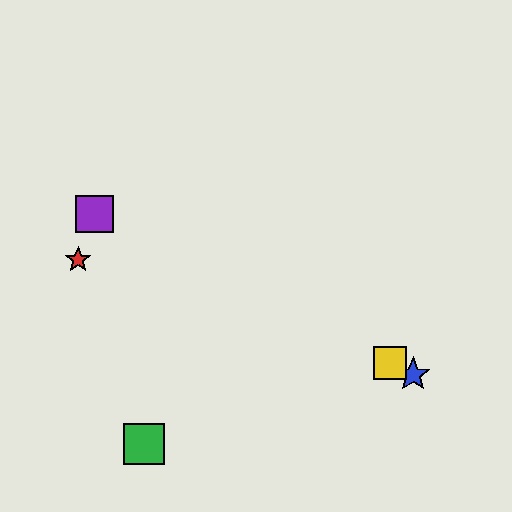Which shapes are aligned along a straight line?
The blue star, the yellow square, the purple square are aligned along a straight line.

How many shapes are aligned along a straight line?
3 shapes (the blue star, the yellow square, the purple square) are aligned along a straight line.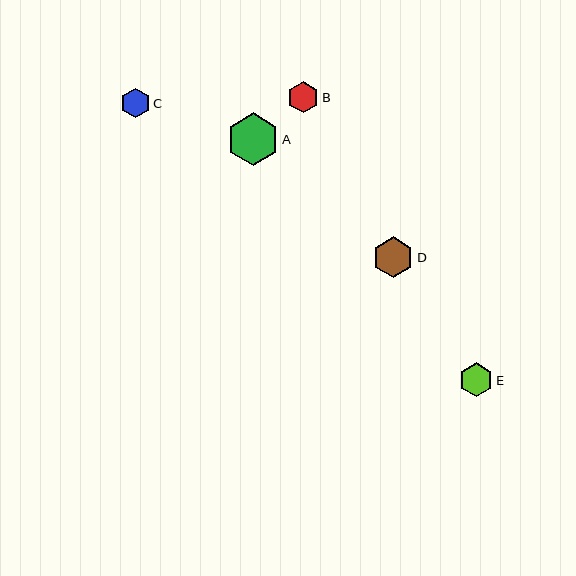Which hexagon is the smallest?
Hexagon C is the smallest with a size of approximately 29 pixels.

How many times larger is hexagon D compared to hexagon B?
Hexagon D is approximately 1.3 times the size of hexagon B.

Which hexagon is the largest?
Hexagon A is the largest with a size of approximately 53 pixels.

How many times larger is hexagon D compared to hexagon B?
Hexagon D is approximately 1.3 times the size of hexagon B.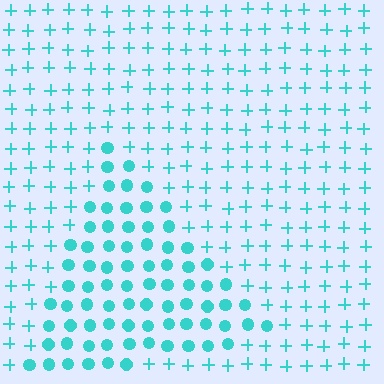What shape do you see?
I see a triangle.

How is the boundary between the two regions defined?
The boundary is defined by a change in element shape: circles inside vs. plus signs outside. All elements share the same color and spacing.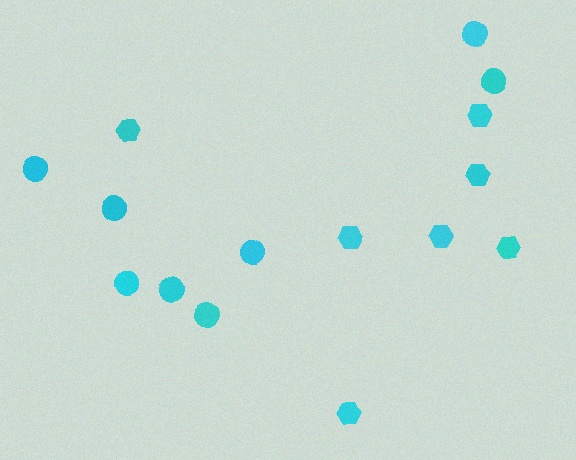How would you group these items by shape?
There are 2 groups: one group of hexagons (7) and one group of circles (8).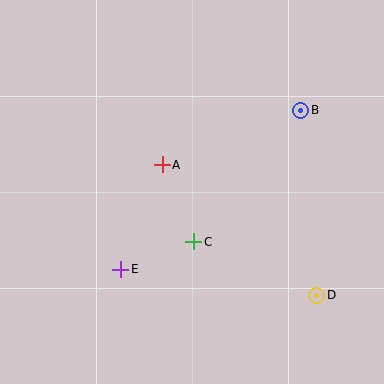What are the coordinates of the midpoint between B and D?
The midpoint between B and D is at (309, 203).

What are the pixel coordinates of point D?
Point D is at (317, 295).